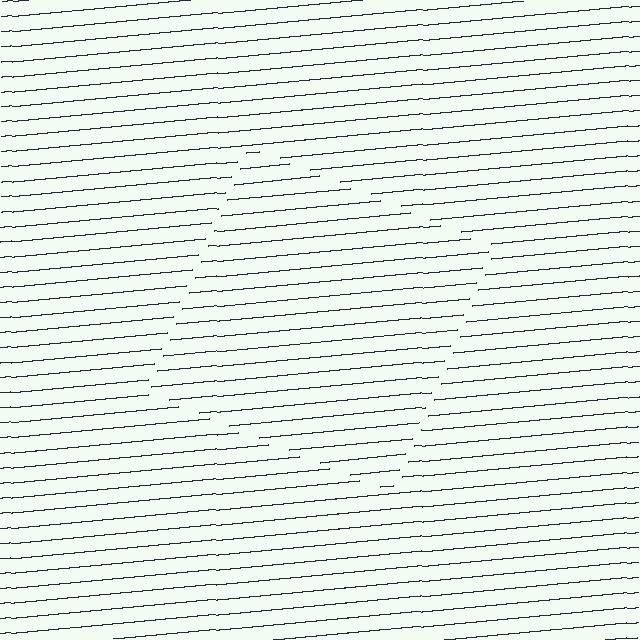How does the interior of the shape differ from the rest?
The interior of the shape contains the same grating, shifted by half a period — the contour is defined by the phase discontinuity where line-ends from the inner and outer gratings abut.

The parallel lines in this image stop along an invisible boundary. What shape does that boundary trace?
An illusory square. The interior of the shape contains the same grating, shifted by half a period — the contour is defined by the phase discontinuity where line-ends from the inner and outer gratings abut.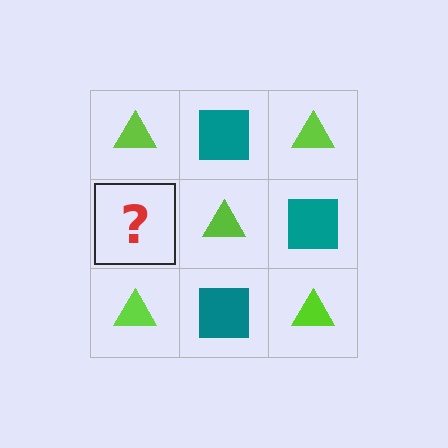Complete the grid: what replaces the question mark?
The question mark should be replaced with a teal square.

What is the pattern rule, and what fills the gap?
The rule is that it alternates lime triangle and teal square in a checkerboard pattern. The gap should be filled with a teal square.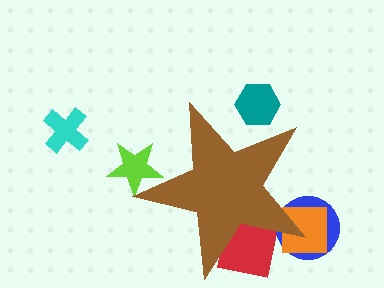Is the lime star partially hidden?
Yes, the lime star is partially hidden behind the brown star.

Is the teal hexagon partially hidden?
Yes, the teal hexagon is partially hidden behind the brown star.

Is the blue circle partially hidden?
Yes, the blue circle is partially hidden behind the brown star.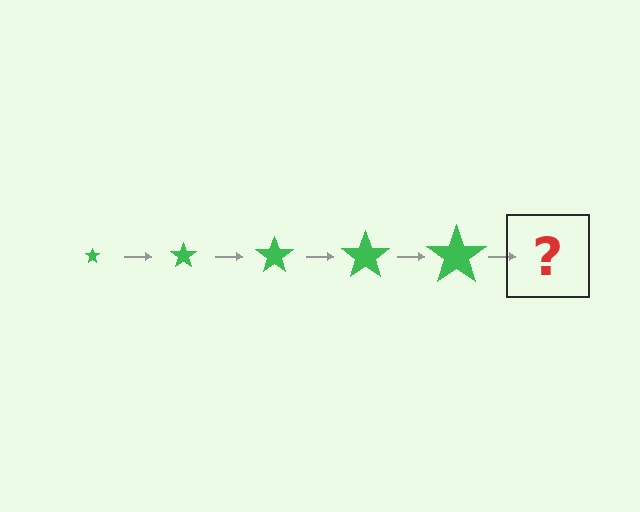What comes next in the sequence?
The next element should be a green star, larger than the previous one.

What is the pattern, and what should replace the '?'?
The pattern is that the star gets progressively larger each step. The '?' should be a green star, larger than the previous one.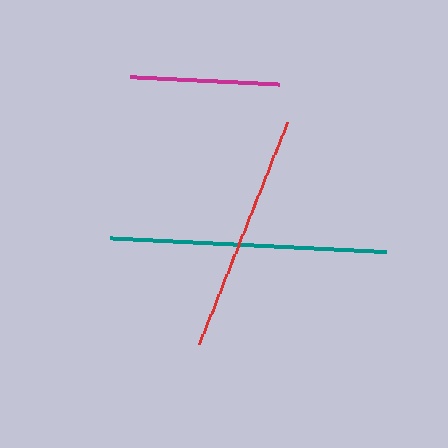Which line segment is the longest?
The teal line is the longest at approximately 276 pixels.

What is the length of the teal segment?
The teal segment is approximately 276 pixels long.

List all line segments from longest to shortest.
From longest to shortest: teal, red, magenta.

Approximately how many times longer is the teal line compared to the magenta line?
The teal line is approximately 1.9 times the length of the magenta line.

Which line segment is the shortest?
The magenta line is the shortest at approximately 148 pixels.